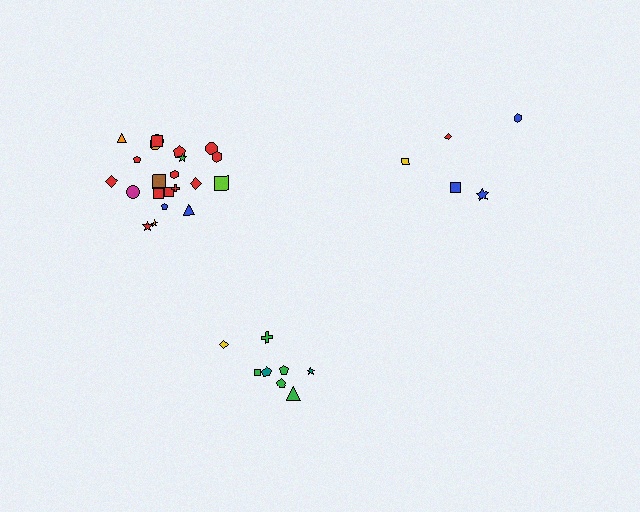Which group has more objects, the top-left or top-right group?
The top-left group.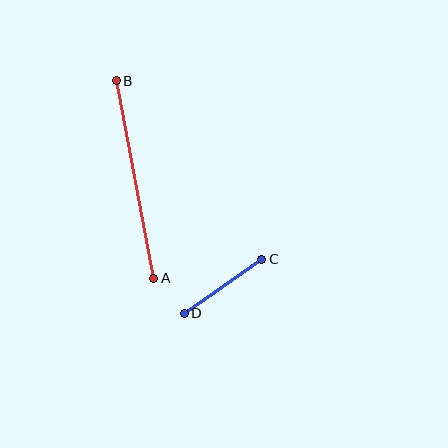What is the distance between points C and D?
The distance is approximately 94 pixels.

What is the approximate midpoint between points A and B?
The midpoint is at approximately (135, 179) pixels.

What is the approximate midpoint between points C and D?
The midpoint is at approximately (223, 286) pixels.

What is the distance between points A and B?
The distance is approximately 201 pixels.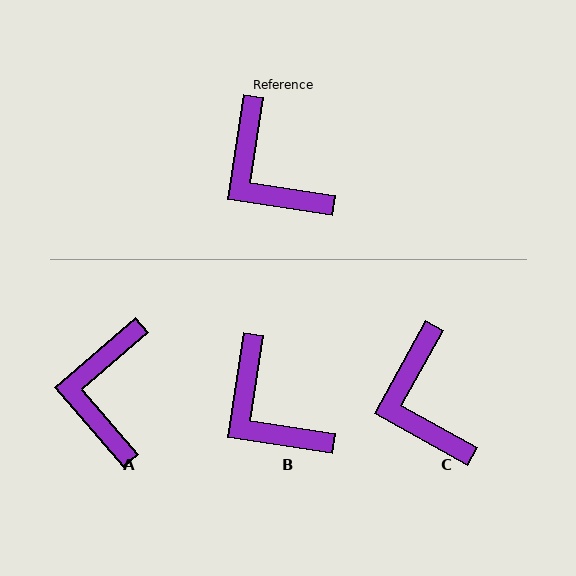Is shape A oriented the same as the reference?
No, it is off by about 41 degrees.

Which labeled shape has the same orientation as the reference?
B.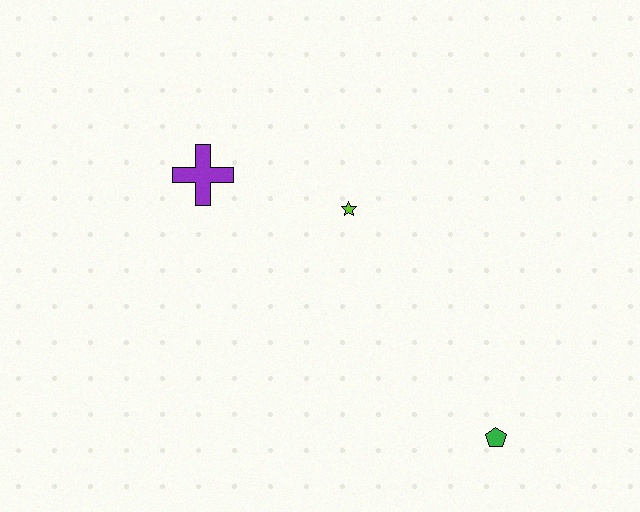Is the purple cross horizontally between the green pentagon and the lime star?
No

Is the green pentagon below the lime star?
Yes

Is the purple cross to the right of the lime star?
No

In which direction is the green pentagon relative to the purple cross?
The green pentagon is to the right of the purple cross.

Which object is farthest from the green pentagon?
The purple cross is farthest from the green pentagon.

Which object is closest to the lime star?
The purple cross is closest to the lime star.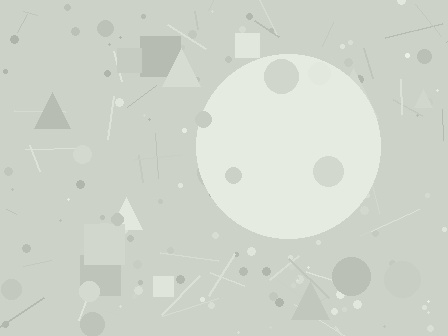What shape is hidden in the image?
A circle is hidden in the image.